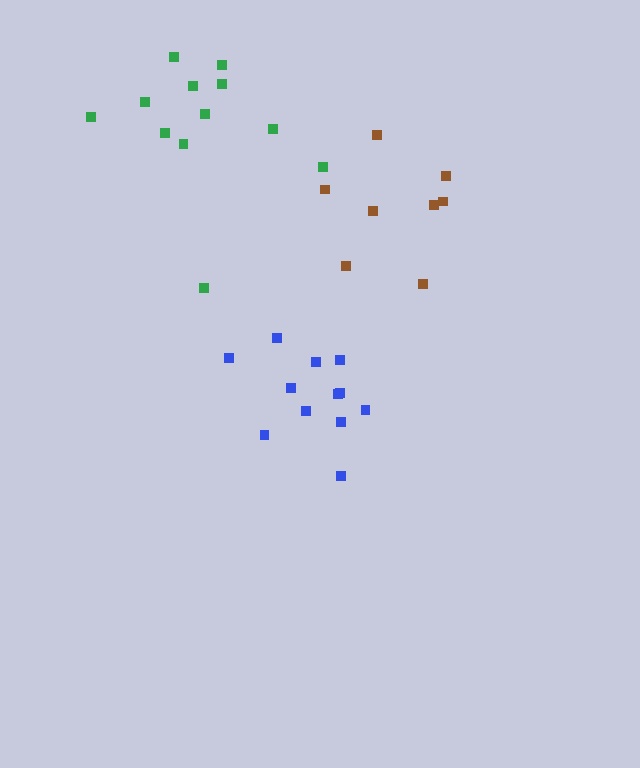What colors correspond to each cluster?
The clusters are colored: blue, green, brown.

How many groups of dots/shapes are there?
There are 3 groups.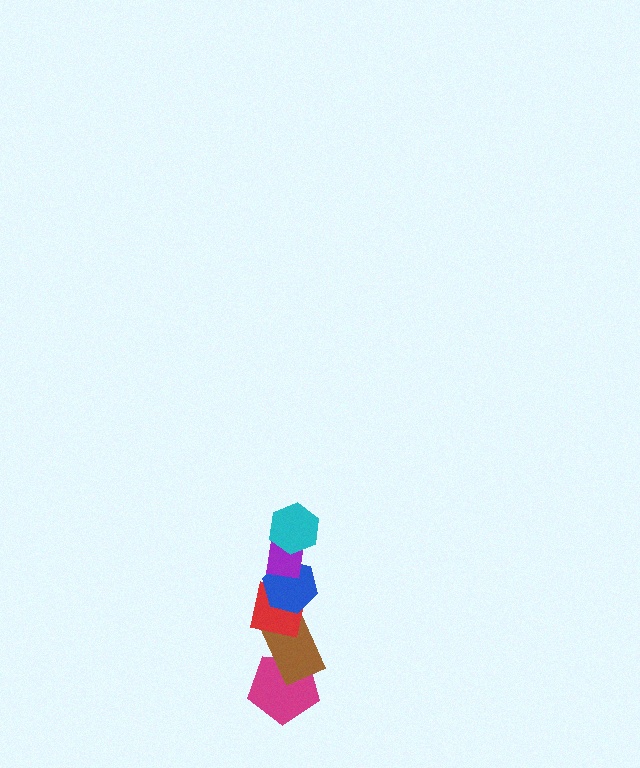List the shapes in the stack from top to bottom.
From top to bottom: the cyan hexagon, the purple rectangle, the blue hexagon, the red square, the brown rectangle, the magenta pentagon.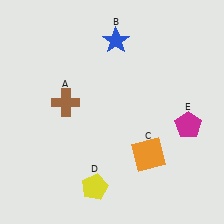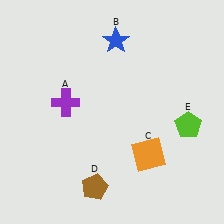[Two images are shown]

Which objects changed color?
A changed from brown to purple. D changed from yellow to brown. E changed from magenta to lime.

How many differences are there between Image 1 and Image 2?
There are 3 differences between the two images.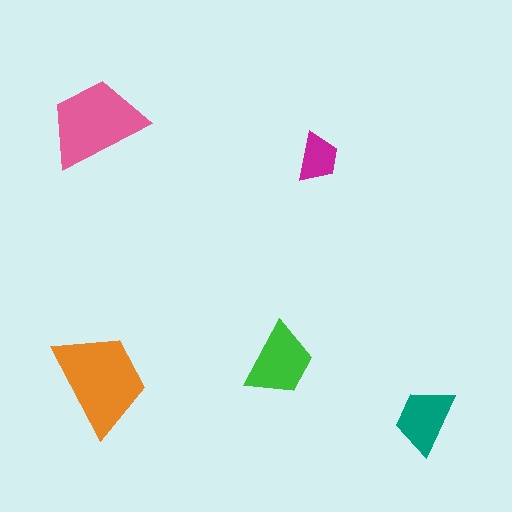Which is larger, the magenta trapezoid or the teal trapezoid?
The teal one.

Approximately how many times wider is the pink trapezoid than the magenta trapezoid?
About 2 times wider.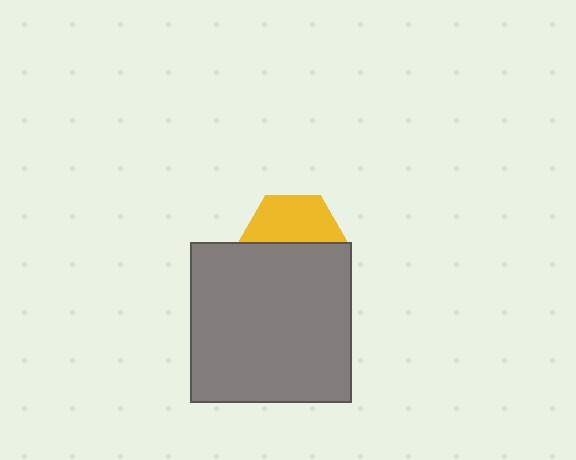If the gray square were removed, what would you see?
You would see the complete yellow hexagon.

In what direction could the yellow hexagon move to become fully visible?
The yellow hexagon could move up. That would shift it out from behind the gray square entirely.